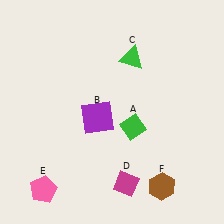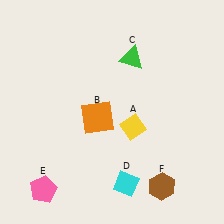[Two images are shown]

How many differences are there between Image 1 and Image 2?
There are 3 differences between the two images.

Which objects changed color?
A changed from green to yellow. B changed from purple to orange. D changed from magenta to cyan.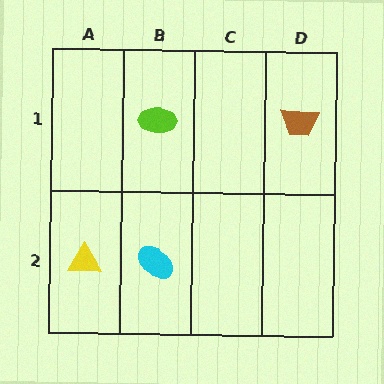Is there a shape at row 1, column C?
No, that cell is empty.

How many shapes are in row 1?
2 shapes.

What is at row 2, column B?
A cyan ellipse.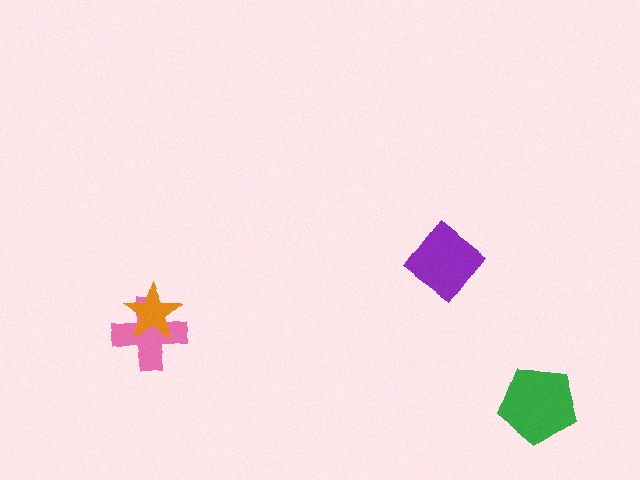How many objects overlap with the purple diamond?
0 objects overlap with the purple diamond.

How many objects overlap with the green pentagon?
0 objects overlap with the green pentagon.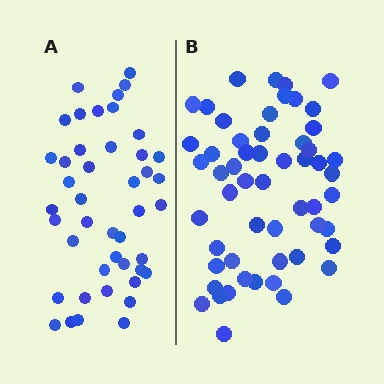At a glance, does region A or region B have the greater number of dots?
Region B (the right region) has more dots.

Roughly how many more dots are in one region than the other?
Region B has roughly 12 or so more dots than region A.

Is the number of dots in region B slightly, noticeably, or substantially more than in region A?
Region B has noticeably more, but not dramatically so. The ratio is roughly 1.2 to 1.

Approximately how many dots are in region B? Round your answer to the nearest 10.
About 60 dots. (The exact count is 55, which rounds to 60.)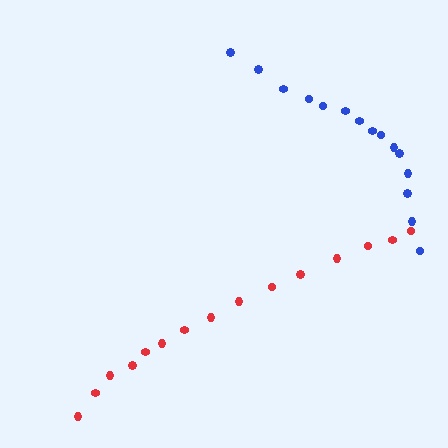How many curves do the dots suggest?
There are 2 distinct paths.